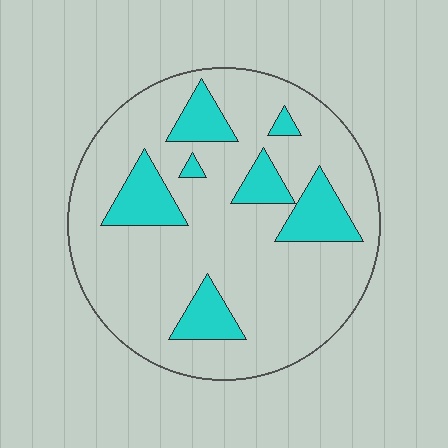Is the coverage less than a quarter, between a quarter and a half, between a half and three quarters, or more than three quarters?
Less than a quarter.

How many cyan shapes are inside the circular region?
7.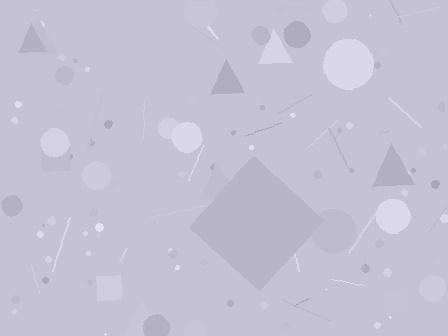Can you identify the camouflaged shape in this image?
The camouflaged shape is a diamond.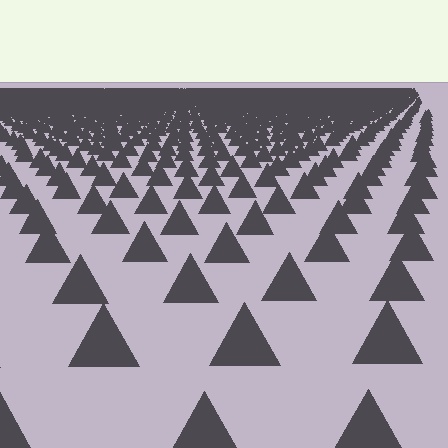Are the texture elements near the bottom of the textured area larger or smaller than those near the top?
Larger. Near the bottom, elements are closer to the viewer and appear at a bigger on-screen size.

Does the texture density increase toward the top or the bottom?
Density increases toward the top.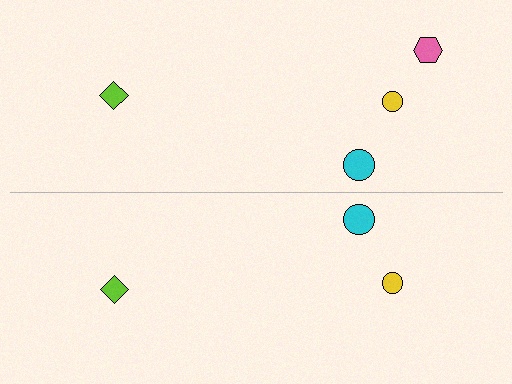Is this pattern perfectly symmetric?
No, the pattern is not perfectly symmetric. A pink hexagon is missing from the bottom side.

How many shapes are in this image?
There are 7 shapes in this image.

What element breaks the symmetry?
A pink hexagon is missing from the bottom side.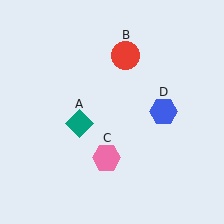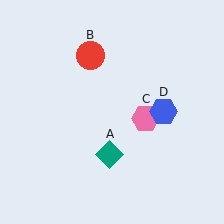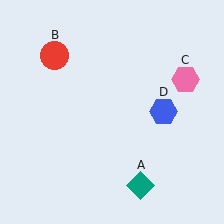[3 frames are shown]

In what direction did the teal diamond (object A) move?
The teal diamond (object A) moved down and to the right.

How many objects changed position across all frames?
3 objects changed position: teal diamond (object A), red circle (object B), pink hexagon (object C).